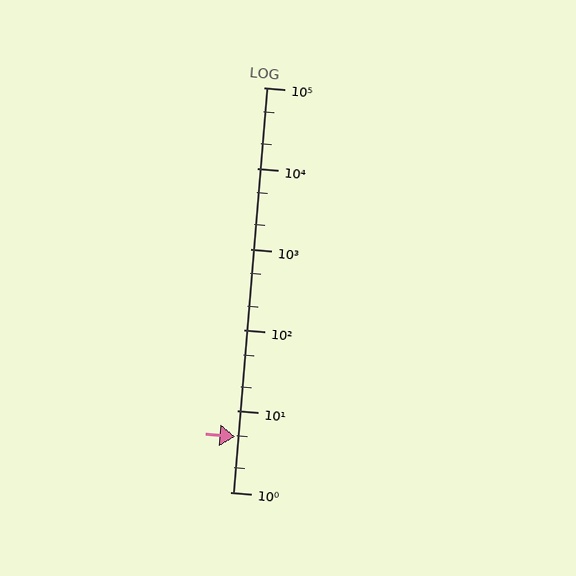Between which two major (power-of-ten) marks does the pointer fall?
The pointer is between 1 and 10.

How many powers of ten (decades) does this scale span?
The scale spans 5 decades, from 1 to 100000.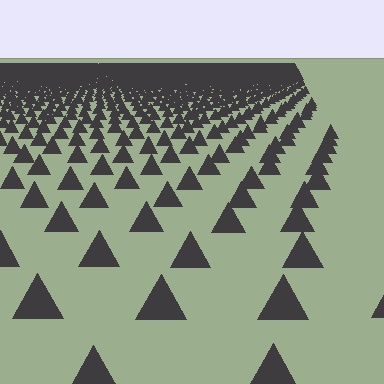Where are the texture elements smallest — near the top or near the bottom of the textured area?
Near the top.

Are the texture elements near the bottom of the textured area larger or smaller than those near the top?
Larger. Near the bottom, elements are closer to the viewer and appear at a bigger on-screen size.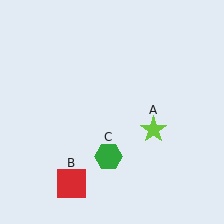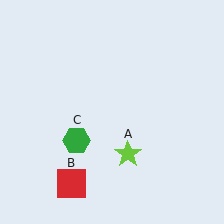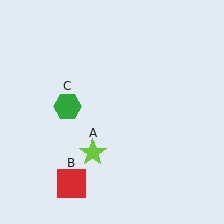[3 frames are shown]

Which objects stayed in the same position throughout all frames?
Red square (object B) remained stationary.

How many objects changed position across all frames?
2 objects changed position: lime star (object A), green hexagon (object C).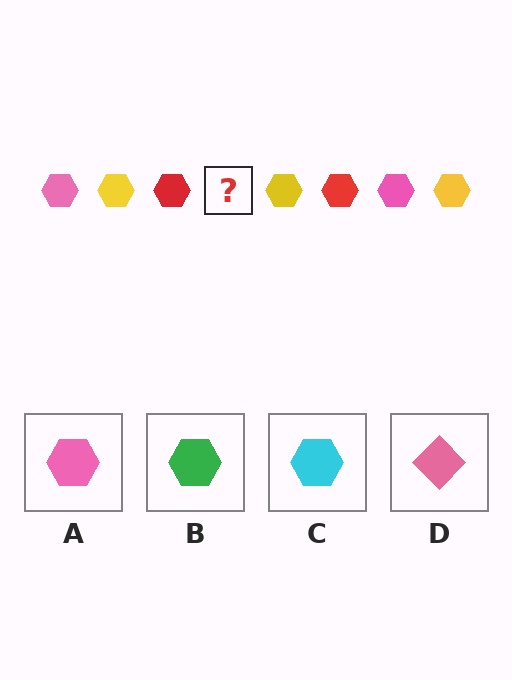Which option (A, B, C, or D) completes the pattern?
A.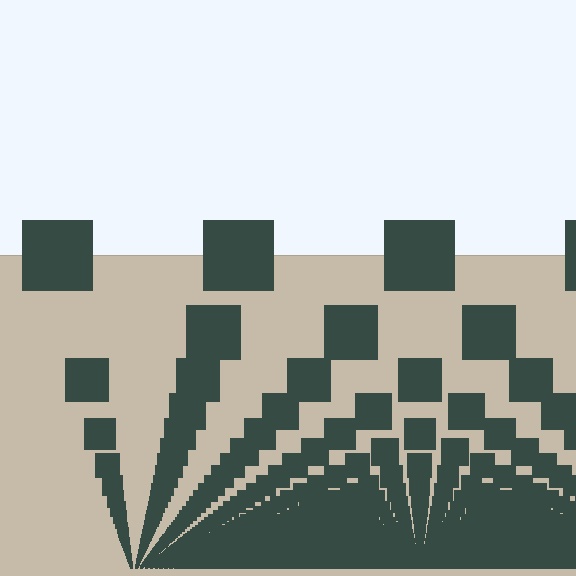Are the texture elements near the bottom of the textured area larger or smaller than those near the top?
Smaller. The gradient is inverted — elements near the bottom are smaller and denser.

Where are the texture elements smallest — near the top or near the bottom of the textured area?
Near the bottom.